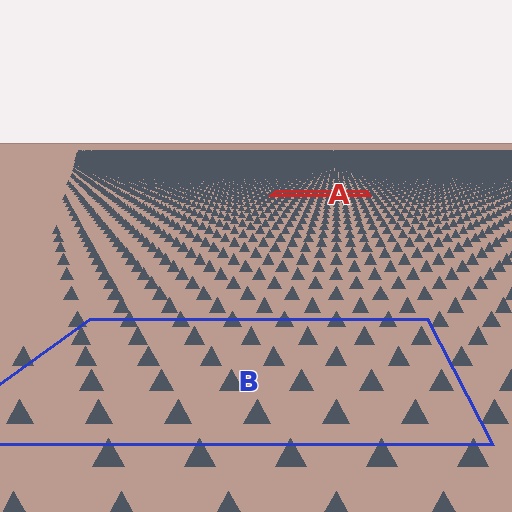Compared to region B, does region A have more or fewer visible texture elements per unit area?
Region A has more texture elements per unit area — they are packed more densely because it is farther away.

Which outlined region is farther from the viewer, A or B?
Region A is farther from the viewer — the texture elements inside it appear smaller and more densely packed.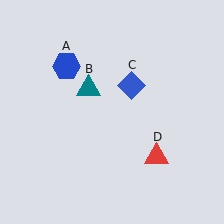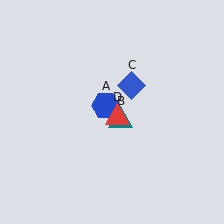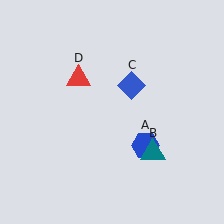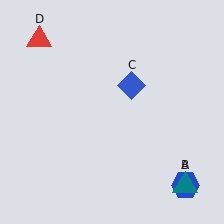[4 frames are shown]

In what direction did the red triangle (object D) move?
The red triangle (object D) moved up and to the left.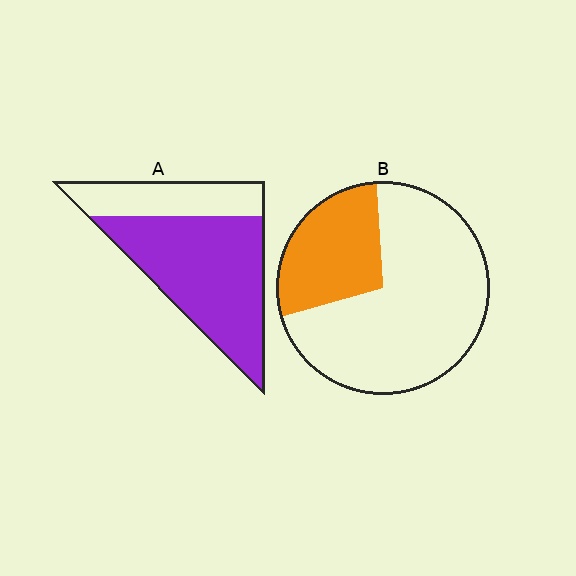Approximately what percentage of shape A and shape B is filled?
A is approximately 70% and B is approximately 30%.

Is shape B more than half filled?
No.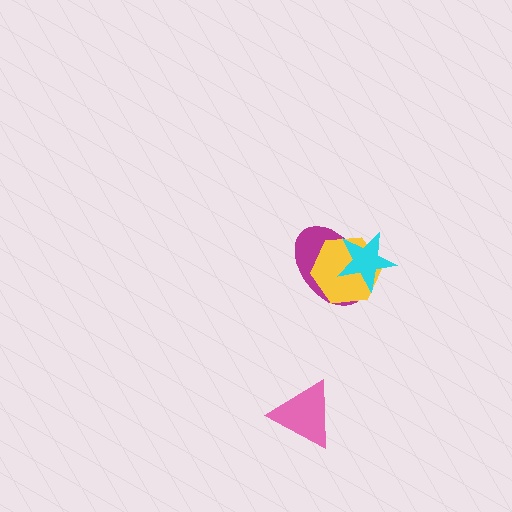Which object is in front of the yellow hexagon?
The cyan star is in front of the yellow hexagon.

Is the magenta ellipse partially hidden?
Yes, it is partially covered by another shape.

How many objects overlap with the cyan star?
2 objects overlap with the cyan star.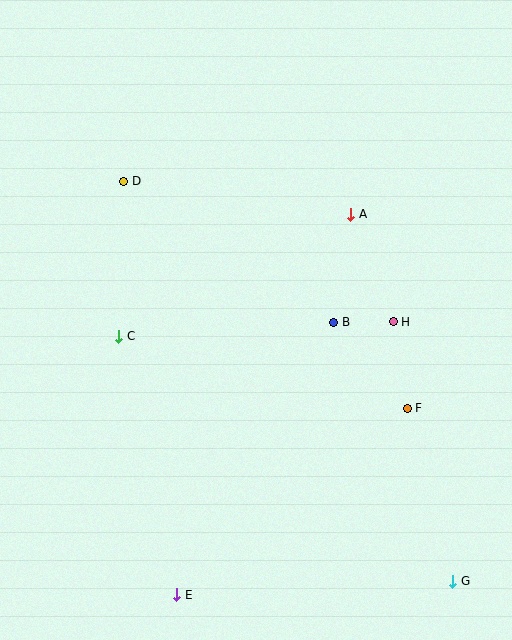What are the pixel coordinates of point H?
Point H is at (393, 322).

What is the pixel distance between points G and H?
The distance between G and H is 266 pixels.